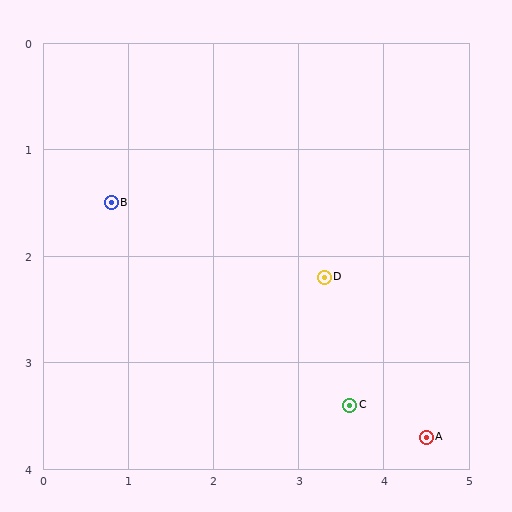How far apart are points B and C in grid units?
Points B and C are about 3.4 grid units apart.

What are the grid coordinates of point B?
Point B is at approximately (0.8, 1.5).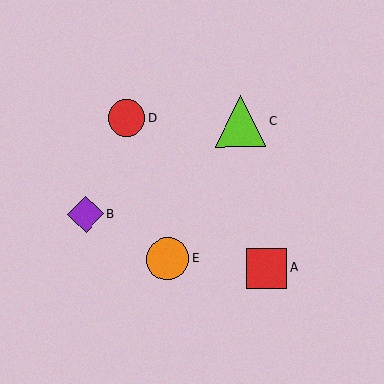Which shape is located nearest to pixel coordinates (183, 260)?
The orange circle (labeled E) at (168, 259) is nearest to that location.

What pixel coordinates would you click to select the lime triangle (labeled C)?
Click at (241, 121) to select the lime triangle C.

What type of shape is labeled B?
Shape B is a purple diamond.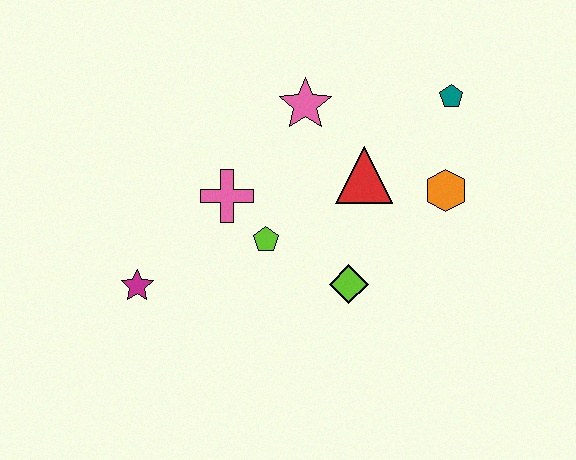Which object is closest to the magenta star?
The pink cross is closest to the magenta star.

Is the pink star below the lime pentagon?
No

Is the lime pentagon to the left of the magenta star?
No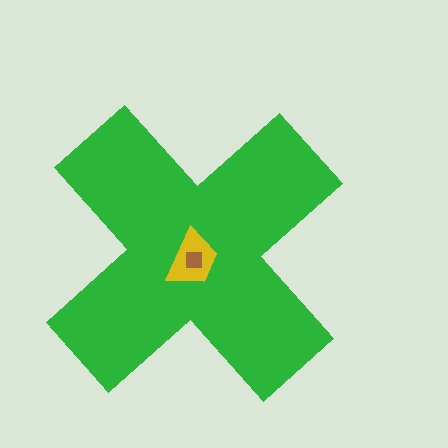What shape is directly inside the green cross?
The yellow trapezoid.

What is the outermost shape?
The green cross.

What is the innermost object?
The brown square.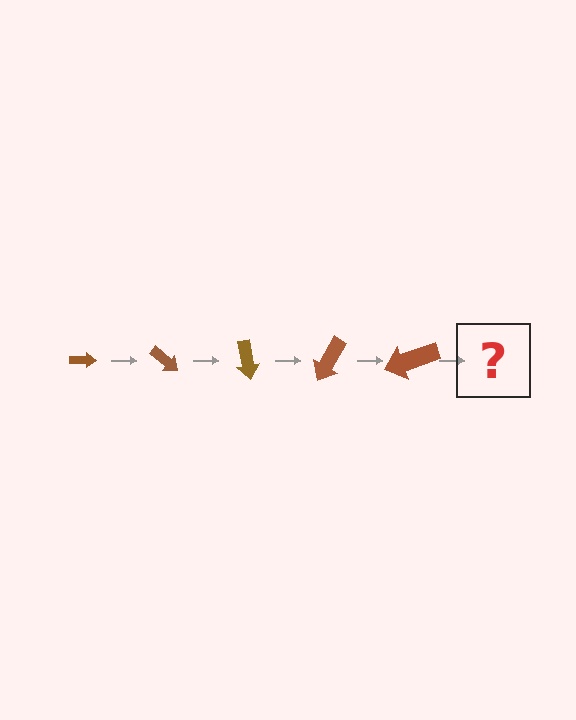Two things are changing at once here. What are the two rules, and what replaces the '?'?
The two rules are that the arrow grows larger each step and it rotates 40 degrees each step. The '?' should be an arrow, larger than the previous one and rotated 200 degrees from the start.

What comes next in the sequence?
The next element should be an arrow, larger than the previous one and rotated 200 degrees from the start.